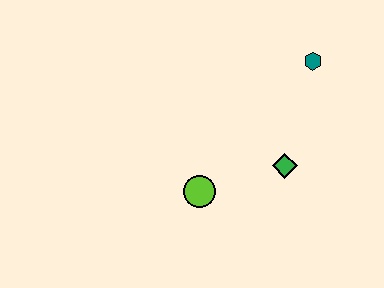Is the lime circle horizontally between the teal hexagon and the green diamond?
No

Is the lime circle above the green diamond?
No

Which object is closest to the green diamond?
The lime circle is closest to the green diamond.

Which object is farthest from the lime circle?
The teal hexagon is farthest from the lime circle.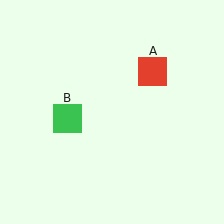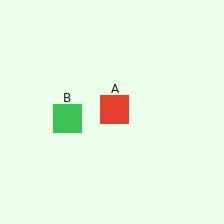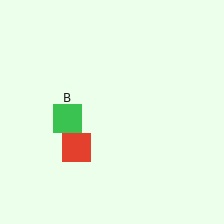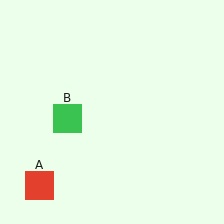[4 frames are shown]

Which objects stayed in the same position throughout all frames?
Green square (object B) remained stationary.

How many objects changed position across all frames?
1 object changed position: red square (object A).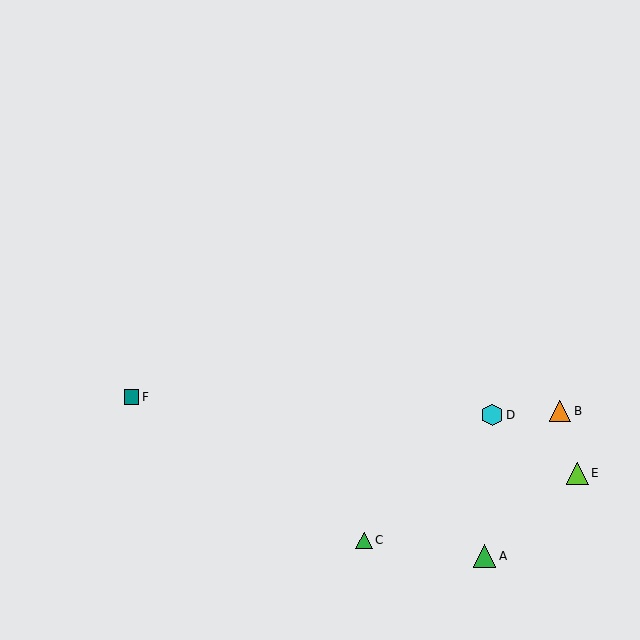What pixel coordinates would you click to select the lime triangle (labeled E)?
Click at (577, 473) to select the lime triangle E.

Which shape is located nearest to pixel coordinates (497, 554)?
The green triangle (labeled A) at (485, 556) is nearest to that location.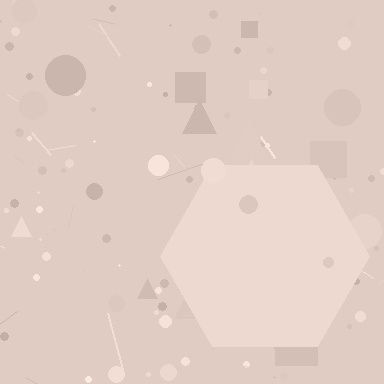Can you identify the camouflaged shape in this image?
The camouflaged shape is a hexagon.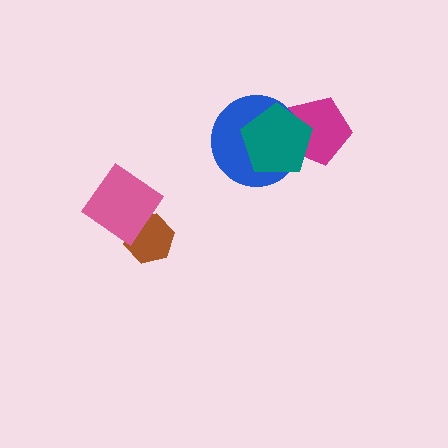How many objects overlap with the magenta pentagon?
2 objects overlap with the magenta pentagon.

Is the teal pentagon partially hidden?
No, no other shape covers it.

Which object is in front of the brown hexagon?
The pink diamond is in front of the brown hexagon.